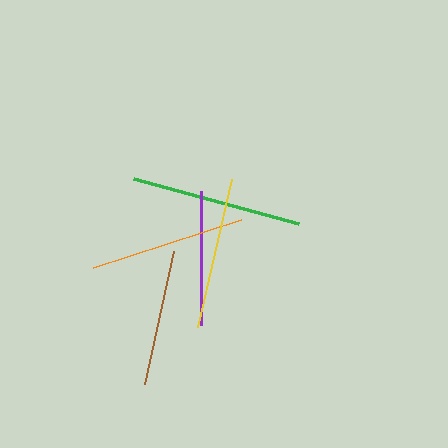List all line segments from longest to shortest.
From longest to shortest: green, orange, yellow, brown, purple.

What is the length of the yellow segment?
The yellow segment is approximately 152 pixels long.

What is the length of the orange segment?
The orange segment is approximately 156 pixels long.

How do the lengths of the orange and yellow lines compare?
The orange and yellow lines are approximately the same length.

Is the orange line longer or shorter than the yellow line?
The orange line is longer than the yellow line.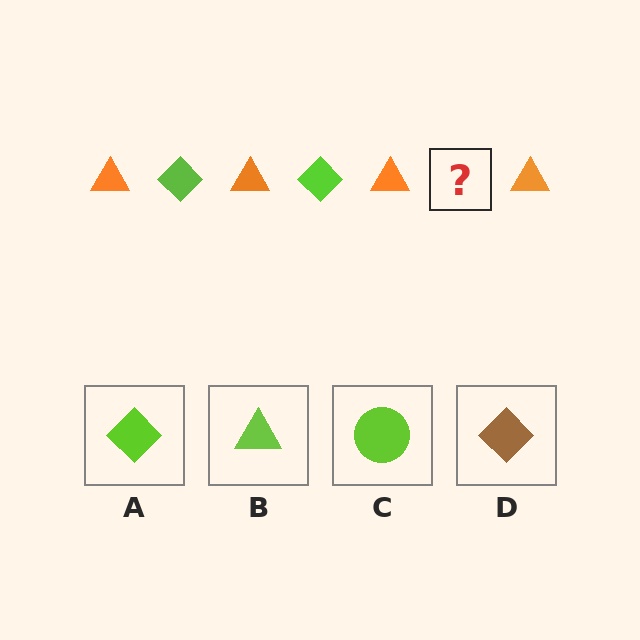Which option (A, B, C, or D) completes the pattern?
A.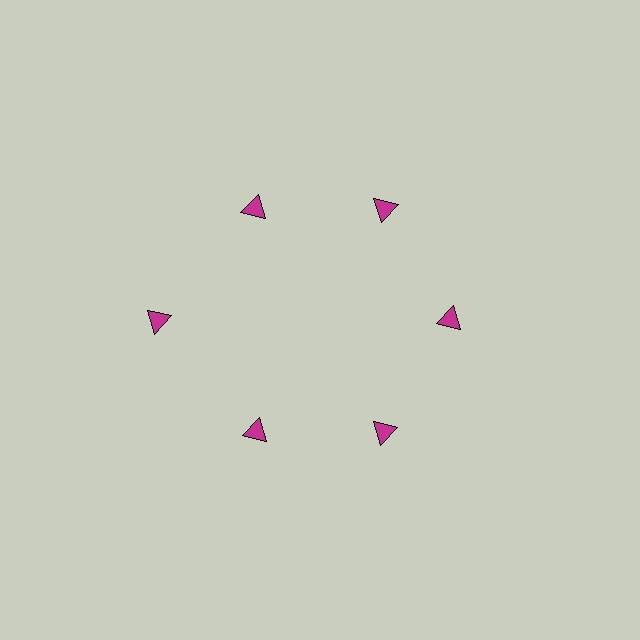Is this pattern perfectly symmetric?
No. The 6 magenta triangles are arranged in a ring, but one element near the 9 o'clock position is pushed outward from the center, breaking the 6-fold rotational symmetry.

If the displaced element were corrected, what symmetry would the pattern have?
It would have 6-fold rotational symmetry — the pattern would map onto itself every 60 degrees.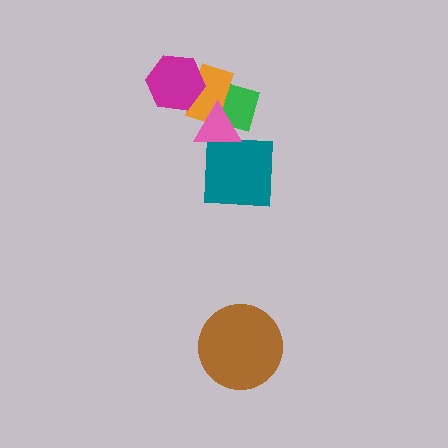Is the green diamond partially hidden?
Yes, it is partially covered by another shape.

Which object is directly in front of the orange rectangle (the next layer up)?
The magenta hexagon is directly in front of the orange rectangle.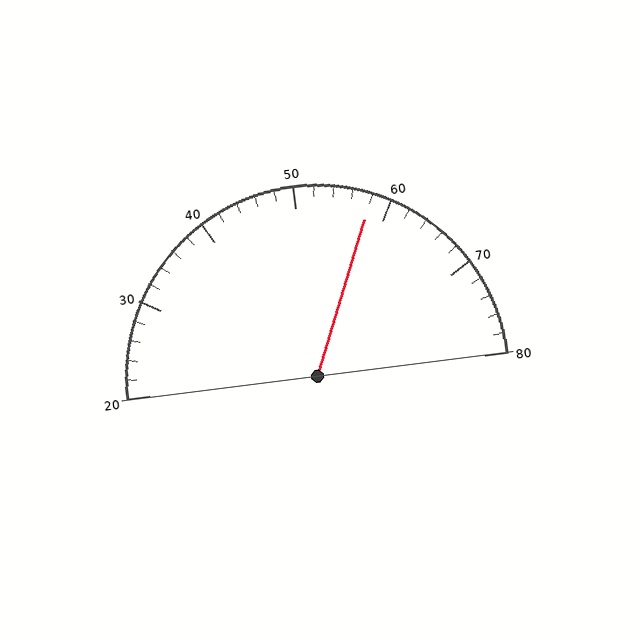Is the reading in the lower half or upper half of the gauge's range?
The reading is in the upper half of the range (20 to 80).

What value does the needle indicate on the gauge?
The needle indicates approximately 58.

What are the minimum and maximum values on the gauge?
The gauge ranges from 20 to 80.